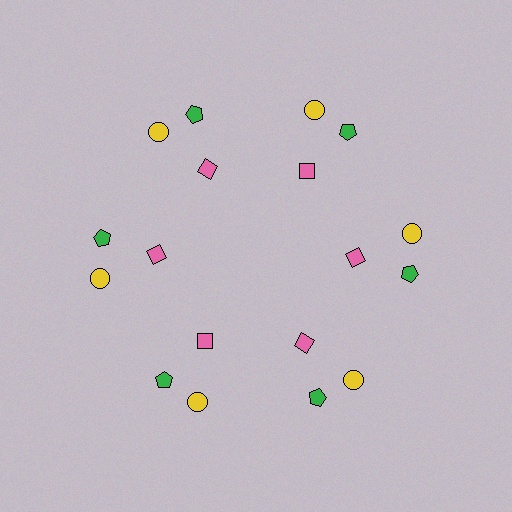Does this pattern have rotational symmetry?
Yes, this pattern has 6-fold rotational symmetry. It looks the same after rotating 60 degrees around the center.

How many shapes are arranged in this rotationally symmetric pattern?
There are 18 shapes, arranged in 6 groups of 3.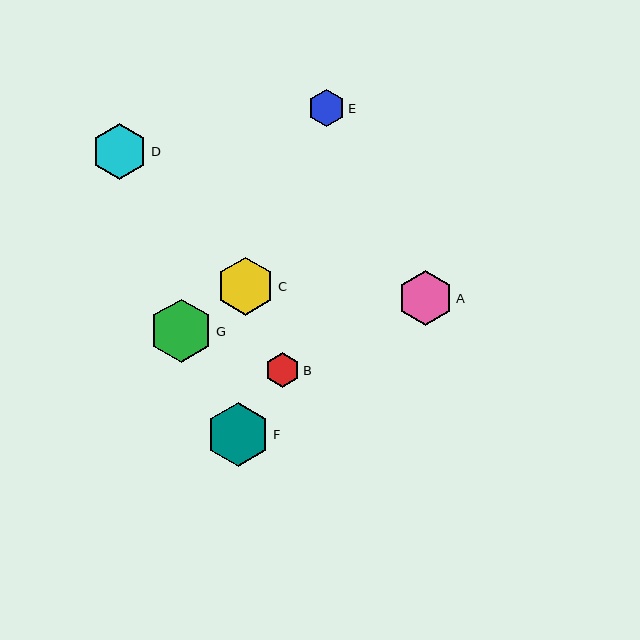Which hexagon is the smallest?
Hexagon B is the smallest with a size of approximately 34 pixels.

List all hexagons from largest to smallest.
From largest to smallest: F, G, C, D, A, E, B.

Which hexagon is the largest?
Hexagon F is the largest with a size of approximately 64 pixels.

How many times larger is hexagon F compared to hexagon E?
Hexagon F is approximately 1.7 times the size of hexagon E.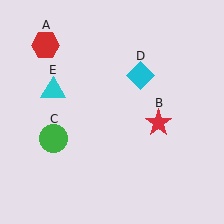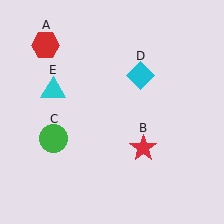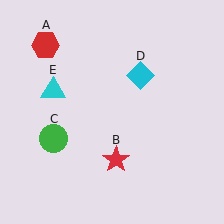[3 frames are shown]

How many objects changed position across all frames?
1 object changed position: red star (object B).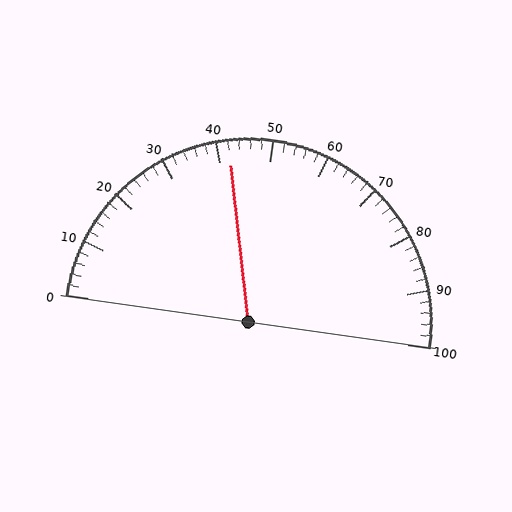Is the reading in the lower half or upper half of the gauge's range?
The reading is in the lower half of the range (0 to 100).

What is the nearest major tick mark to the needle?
The nearest major tick mark is 40.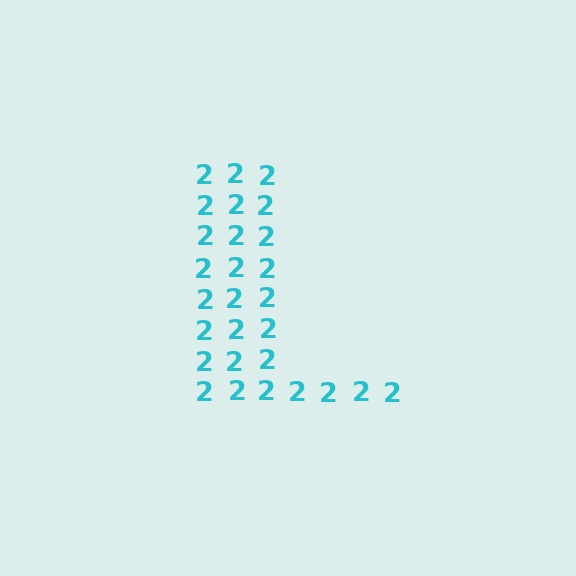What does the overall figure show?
The overall figure shows the letter L.